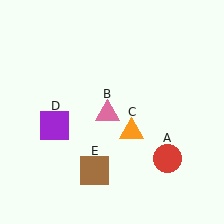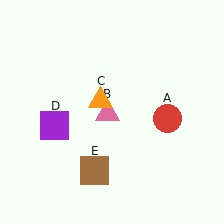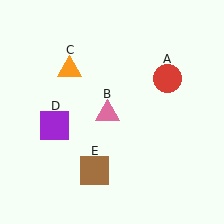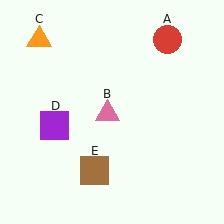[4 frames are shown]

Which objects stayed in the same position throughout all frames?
Pink triangle (object B) and purple square (object D) and brown square (object E) remained stationary.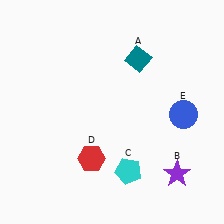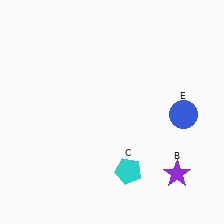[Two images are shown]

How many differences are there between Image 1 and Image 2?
There are 2 differences between the two images.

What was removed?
The teal diamond (A), the red hexagon (D) were removed in Image 2.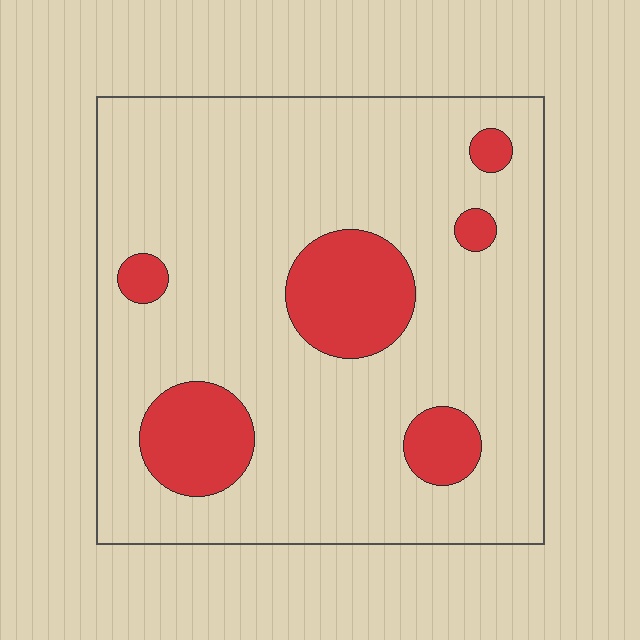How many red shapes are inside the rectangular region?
6.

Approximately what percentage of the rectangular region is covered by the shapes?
Approximately 15%.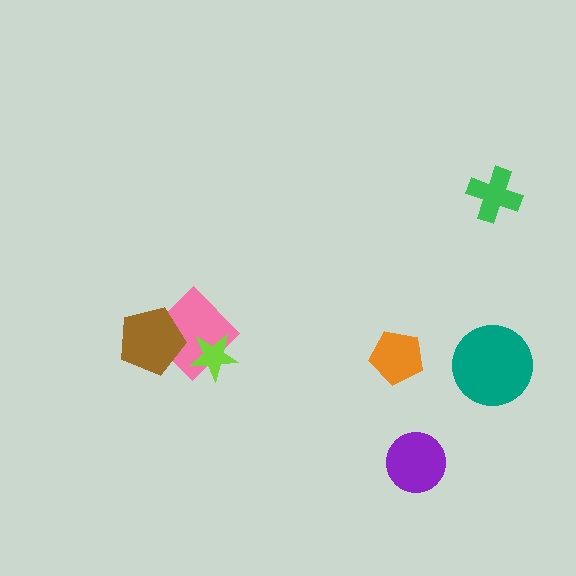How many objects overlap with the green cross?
0 objects overlap with the green cross.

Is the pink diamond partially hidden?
Yes, it is partially covered by another shape.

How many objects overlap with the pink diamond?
2 objects overlap with the pink diamond.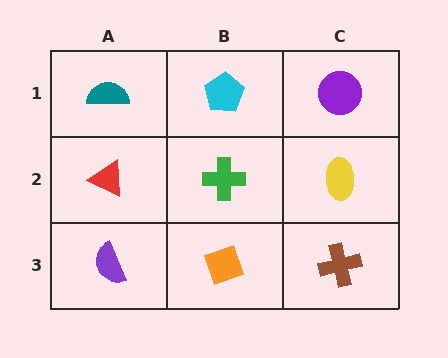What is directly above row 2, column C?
A purple circle.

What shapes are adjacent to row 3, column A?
A red triangle (row 2, column A), an orange diamond (row 3, column B).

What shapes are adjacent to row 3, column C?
A yellow ellipse (row 2, column C), an orange diamond (row 3, column B).